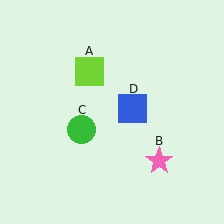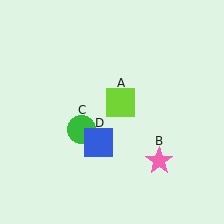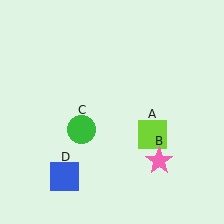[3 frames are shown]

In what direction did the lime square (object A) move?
The lime square (object A) moved down and to the right.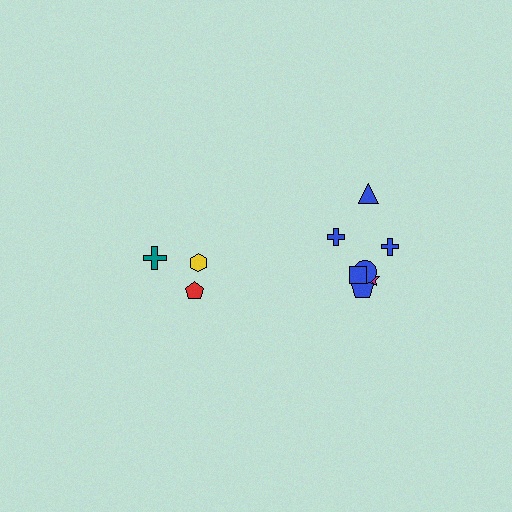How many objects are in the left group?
There are 3 objects.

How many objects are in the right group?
There are 7 objects.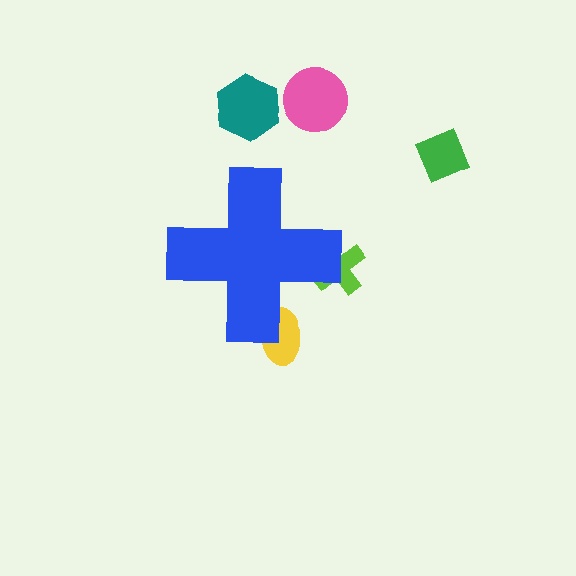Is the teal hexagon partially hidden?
No, the teal hexagon is fully visible.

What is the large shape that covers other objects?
A blue cross.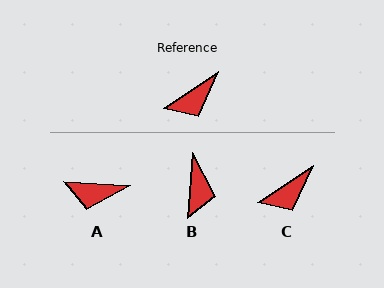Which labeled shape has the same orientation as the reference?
C.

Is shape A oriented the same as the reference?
No, it is off by about 38 degrees.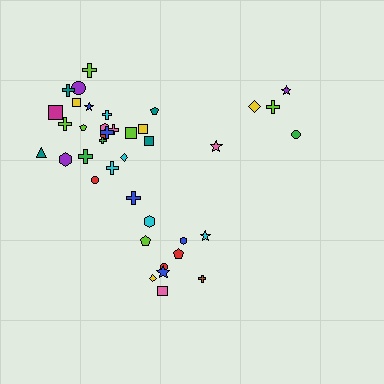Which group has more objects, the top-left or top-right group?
The top-left group.